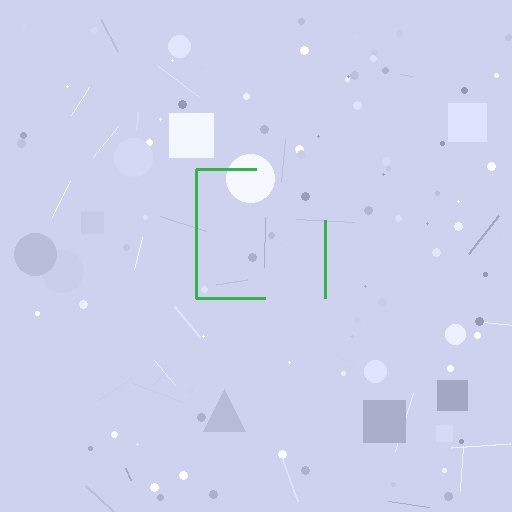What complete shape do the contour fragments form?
The contour fragments form a square.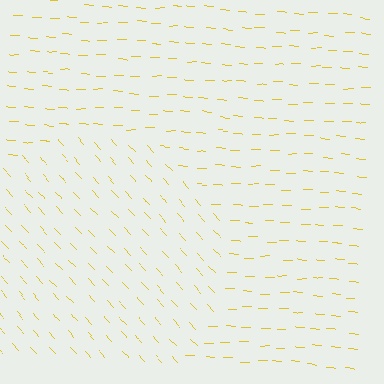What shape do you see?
I see a circle.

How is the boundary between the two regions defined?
The boundary is defined purely by a change in line orientation (approximately 45 degrees difference). All lines are the same color and thickness.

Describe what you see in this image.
The image is filled with small yellow line segments. A circle region in the image has lines oriented differently from the surrounding lines, creating a visible texture boundary.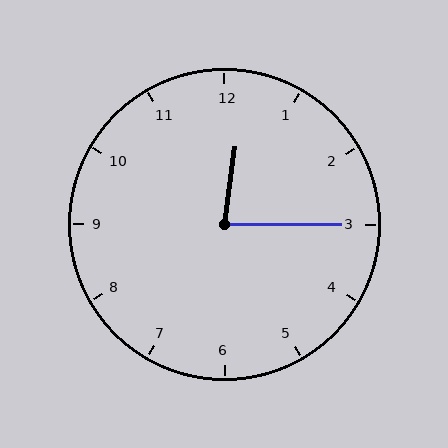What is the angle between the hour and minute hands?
Approximately 82 degrees.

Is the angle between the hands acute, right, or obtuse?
It is acute.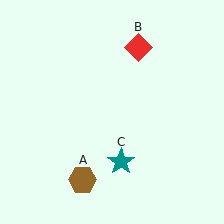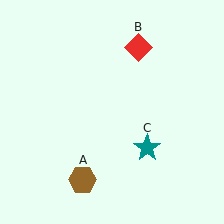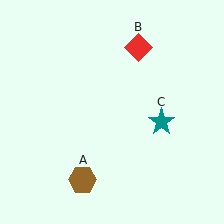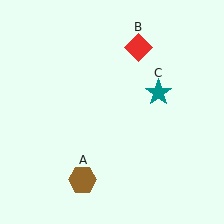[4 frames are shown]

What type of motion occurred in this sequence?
The teal star (object C) rotated counterclockwise around the center of the scene.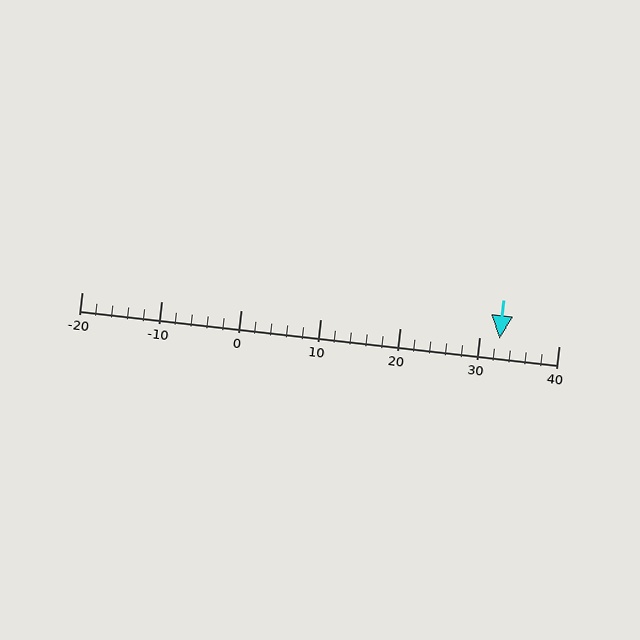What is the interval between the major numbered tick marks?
The major tick marks are spaced 10 units apart.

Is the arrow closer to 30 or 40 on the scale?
The arrow is closer to 30.